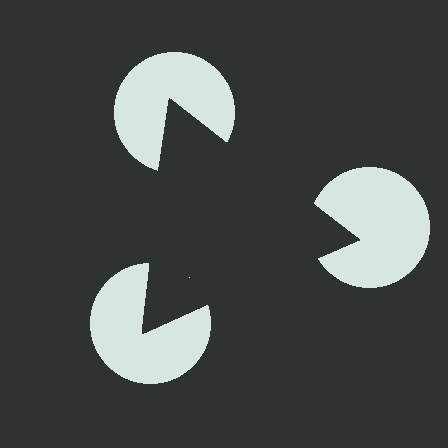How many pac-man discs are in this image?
There are 3 — one at each vertex of the illusory triangle.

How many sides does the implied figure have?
3 sides.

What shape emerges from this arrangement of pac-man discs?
An illusory triangle — its edges are inferred from the aligned wedge cuts in the pac-man discs, not physically drawn.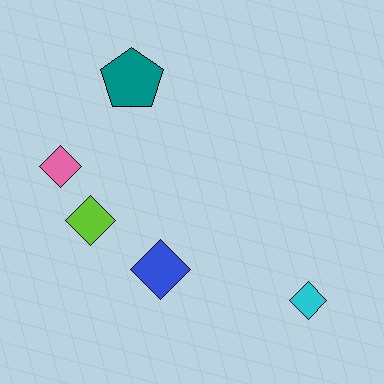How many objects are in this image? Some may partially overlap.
There are 5 objects.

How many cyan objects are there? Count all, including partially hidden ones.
There is 1 cyan object.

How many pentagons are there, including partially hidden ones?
There is 1 pentagon.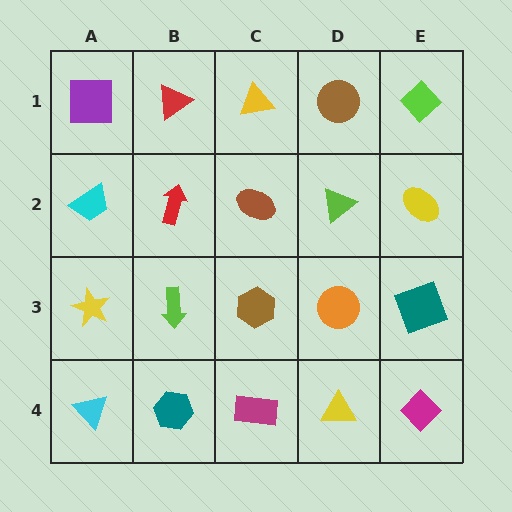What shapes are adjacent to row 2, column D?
A brown circle (row 1, column D), an orange circle (row 3, column D), a brown ellipse (row 2, column C), a yellow ellipse (row 2, column E).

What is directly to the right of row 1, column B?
A yellow triangle.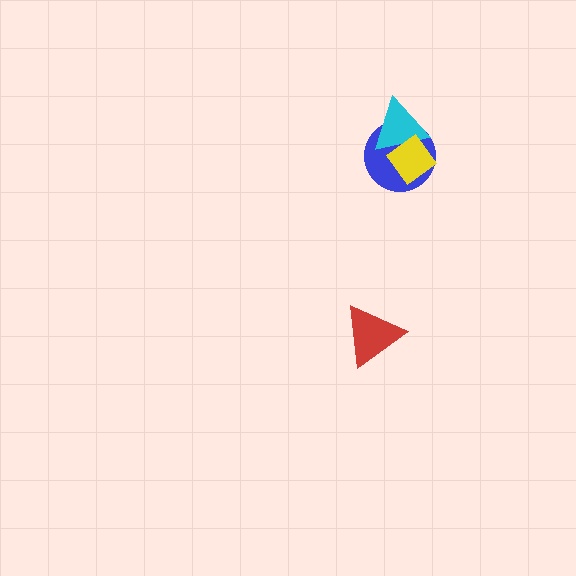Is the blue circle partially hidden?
Yes, it is partially covered by another shape.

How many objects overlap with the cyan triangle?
2 objects overlap with the cyan triangle.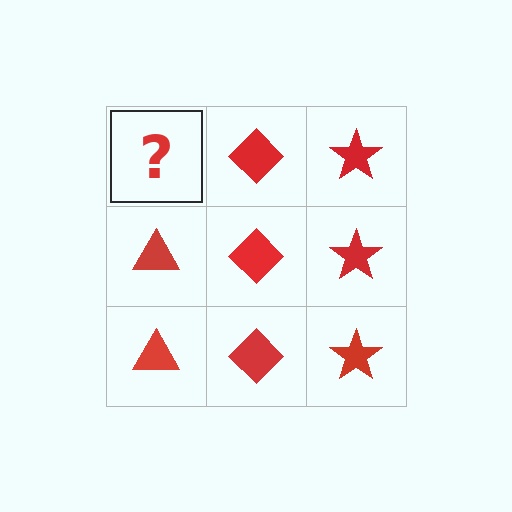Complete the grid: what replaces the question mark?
The question mark should be replaced with a red triangle.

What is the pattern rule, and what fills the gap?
The rule is that each column has a consistent shape. The gap should be filled with a red triangle.